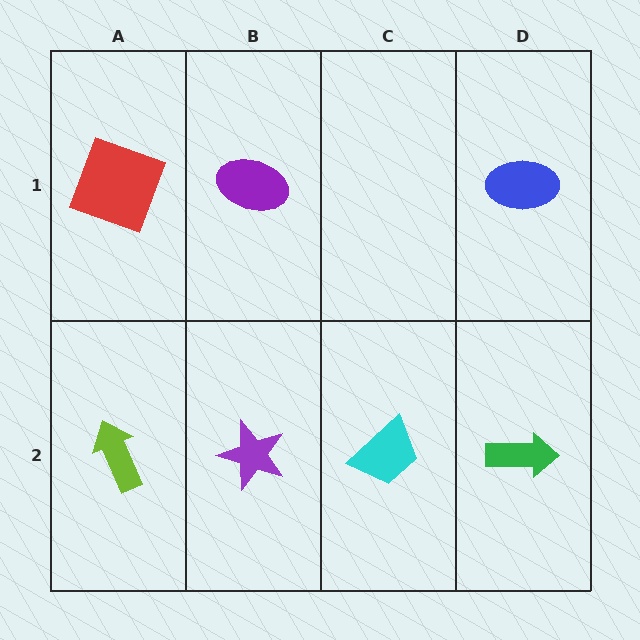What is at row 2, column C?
A cyan trapezoid.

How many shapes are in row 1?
3 shapes.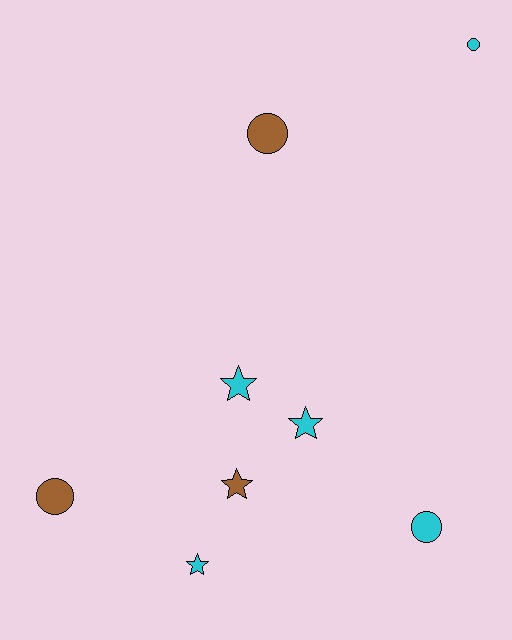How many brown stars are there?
There is 1 brown star.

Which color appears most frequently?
Cyan, with 5 objects.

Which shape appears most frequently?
Star, with 4 objects.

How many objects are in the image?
There are 8 objects.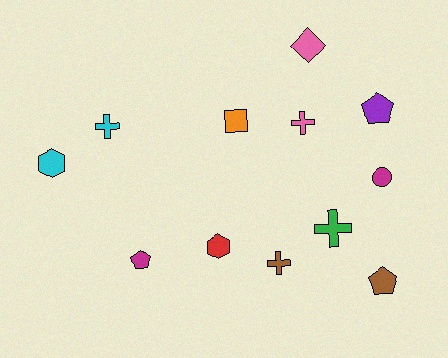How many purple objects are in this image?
There is 1 purple object.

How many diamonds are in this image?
There is 1 diamond.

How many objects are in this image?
There are 12 objects.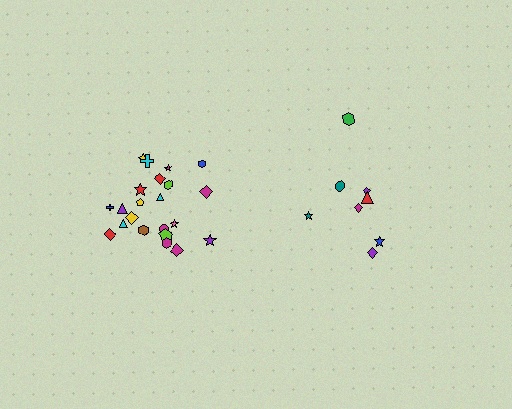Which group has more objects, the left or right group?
The left group.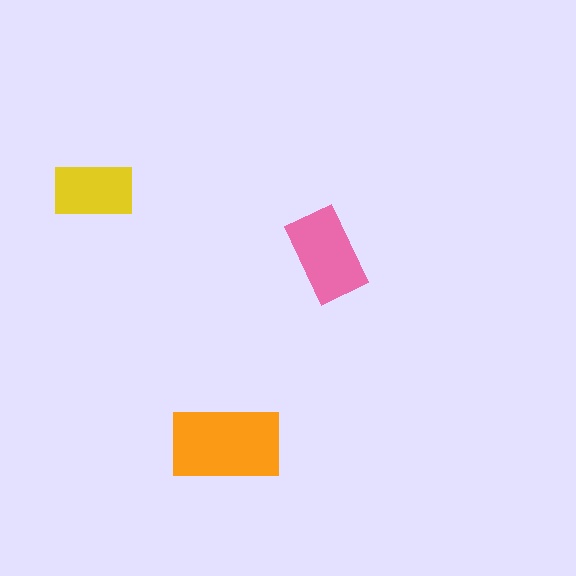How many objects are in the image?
There are 3 objects in the image.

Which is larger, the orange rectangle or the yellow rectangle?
The orange one.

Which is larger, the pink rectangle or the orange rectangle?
The orange one.